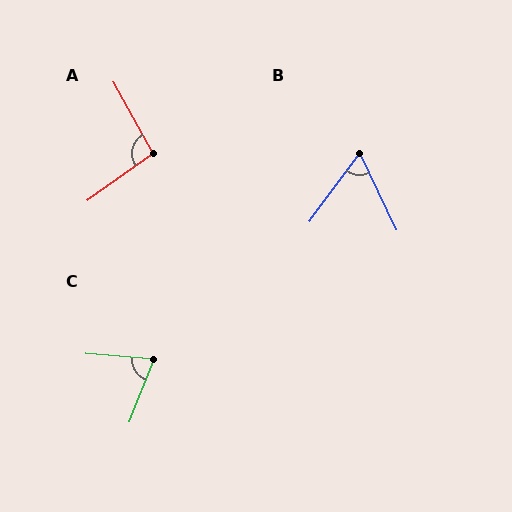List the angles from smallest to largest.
B (62°), C (74°), A (96°).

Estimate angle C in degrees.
Approximately 74 degrees.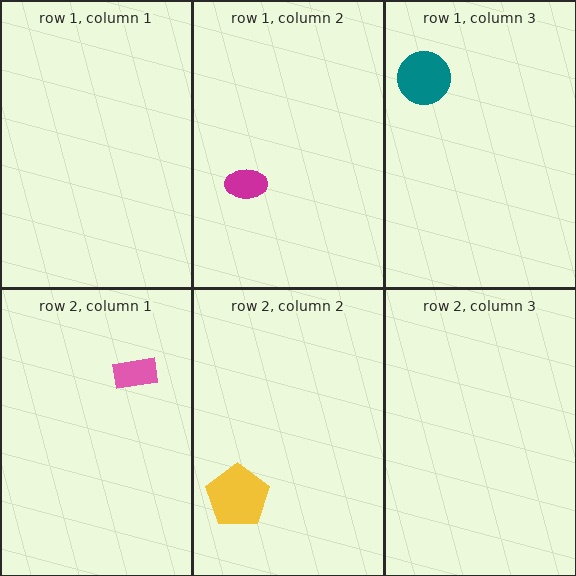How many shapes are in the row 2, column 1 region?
1.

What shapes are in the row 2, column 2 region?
The yellow pentagon.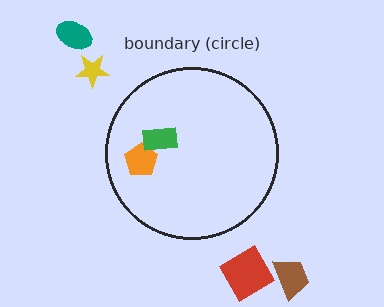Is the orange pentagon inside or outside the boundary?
Inside.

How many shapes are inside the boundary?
2 inside, 4 outside.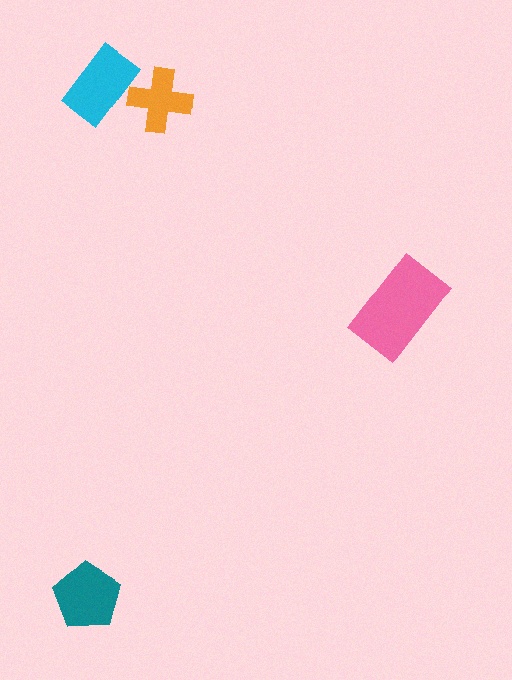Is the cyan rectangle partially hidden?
No, no other shape covers it.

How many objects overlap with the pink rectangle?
0 objects overlap with the pink rectangle.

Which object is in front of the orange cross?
The cyan rectangle is in front of the orange cross.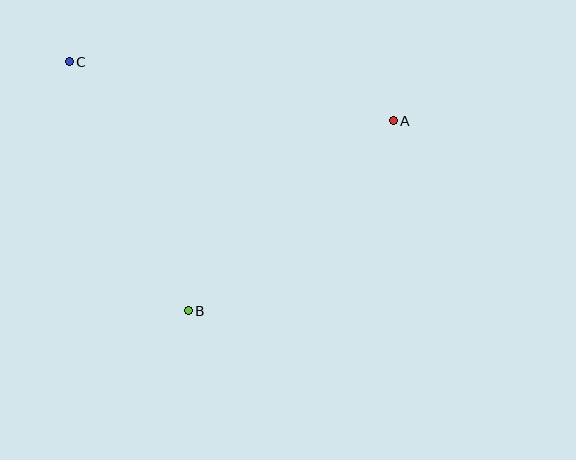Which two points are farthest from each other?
Points A and C are farthest from each other.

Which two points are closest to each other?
Points B and C are closest to each other.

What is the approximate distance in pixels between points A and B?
The distance between A and B is approximately 279 pixels.